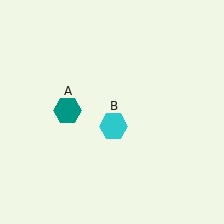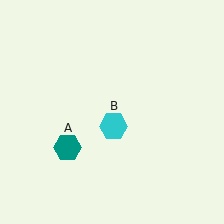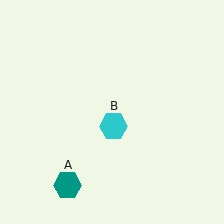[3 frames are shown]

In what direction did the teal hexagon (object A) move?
The teal hexagon (object A) moved down.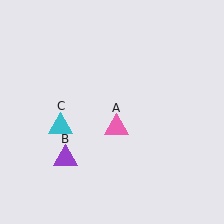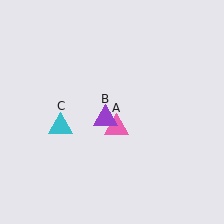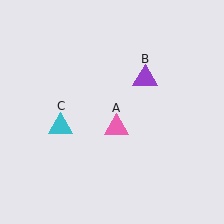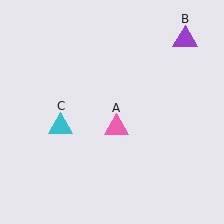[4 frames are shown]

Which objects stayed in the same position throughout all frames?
Pink triangle (object A) and cyan triangle (object C) remained stationary.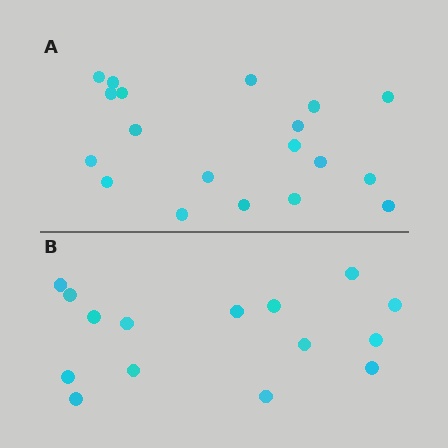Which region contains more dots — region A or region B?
Region A (the top region) has more dots.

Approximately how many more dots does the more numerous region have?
Region A has about 4 more dots than region B.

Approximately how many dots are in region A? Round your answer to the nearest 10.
About 20 dots. (The exact count is 19, which rounds to 20.)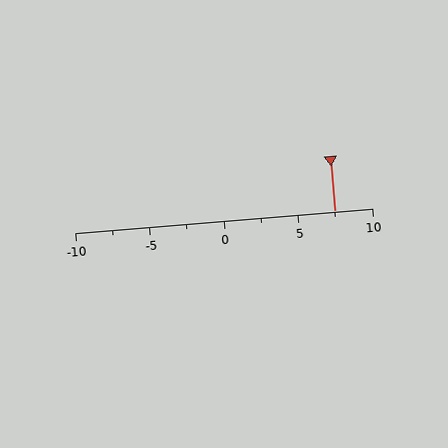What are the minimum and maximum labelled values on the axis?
The axis runs from -10 to 10.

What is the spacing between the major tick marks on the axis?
The major ticks are spaced 5 apart.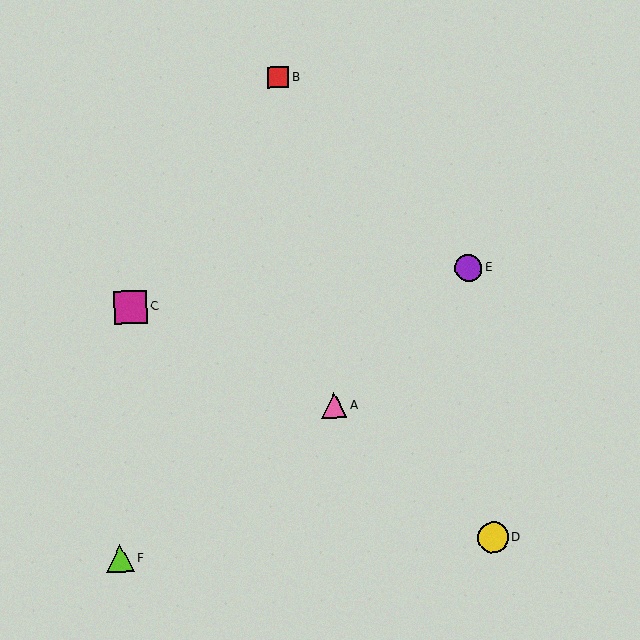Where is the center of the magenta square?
The center of the magenta square is at (131, 307).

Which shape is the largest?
The magenta square (labeled C) is the largest.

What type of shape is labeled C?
Shape C is a magenta square.